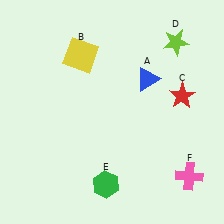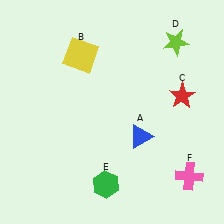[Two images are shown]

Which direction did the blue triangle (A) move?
The blue triangle (A) moved down.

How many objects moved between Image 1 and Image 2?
1 object moved between the two images.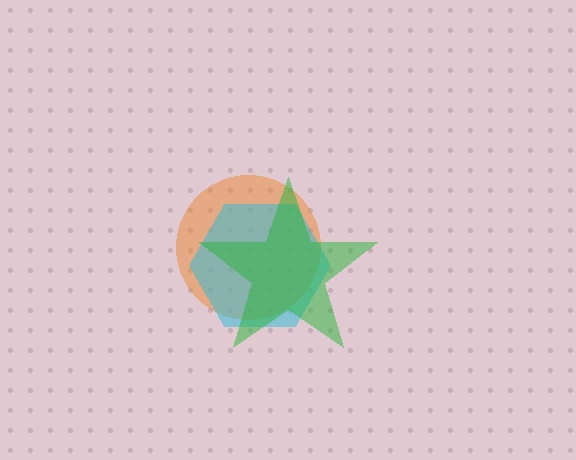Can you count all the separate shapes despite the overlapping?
Yes, there are 3 separate shapes.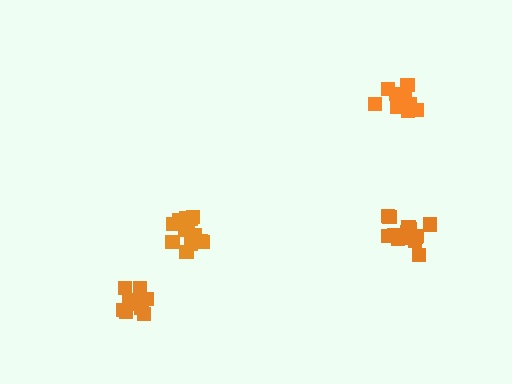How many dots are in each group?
Group 1: 14 dots, Group 2: 14 dots, Group 3: 14 dots, Group 4: 16 dots (58 total).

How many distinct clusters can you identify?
There are 4 distinct clusters.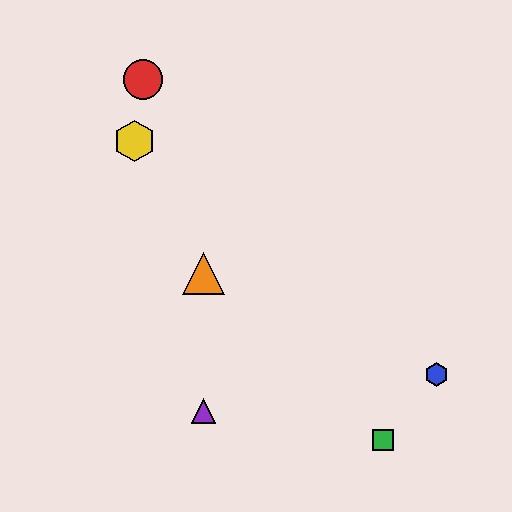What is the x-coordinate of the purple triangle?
The purple triangle is at x≈203.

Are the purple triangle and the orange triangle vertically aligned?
Yes, both are at x≈203.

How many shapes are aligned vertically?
2 shapes (the purple triangle, the orange triangle) are aligned vertically.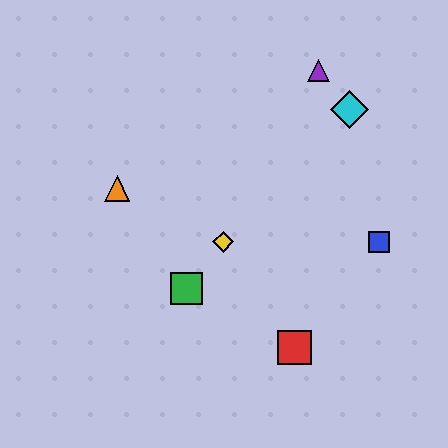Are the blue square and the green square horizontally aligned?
No, the blue square is at y≈242 and the green square is at y≈288.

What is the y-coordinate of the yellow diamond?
The yellow diamond is at y≈242.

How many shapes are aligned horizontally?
2 shapes (the blue square, the yellow diamond) are aligned horizontally.